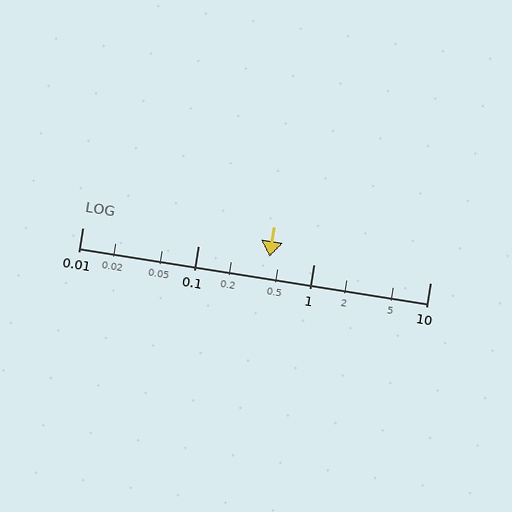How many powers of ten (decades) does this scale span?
The scale spans 3 decades, from 0.01 to 10.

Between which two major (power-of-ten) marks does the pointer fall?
The pointer is between 0.1 and 1.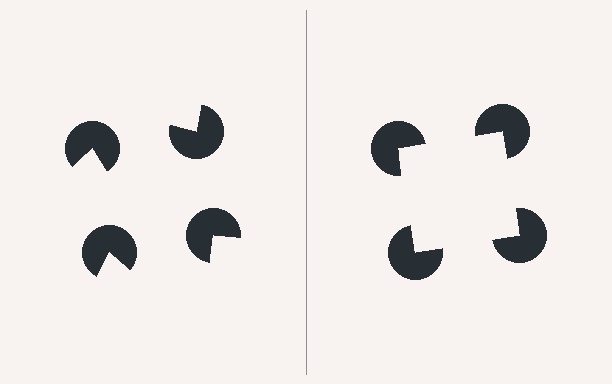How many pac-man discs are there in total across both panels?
8 — 4 on each side.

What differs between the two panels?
The pac-man discs are positioned identically on both sides; only the wedge orientations differ. On the right they align to a square; on the left they are misaligned.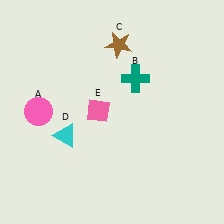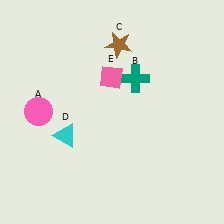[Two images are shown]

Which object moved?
The pink diamond (E) moved up.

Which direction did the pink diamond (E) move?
The pink diamond (E) moved up.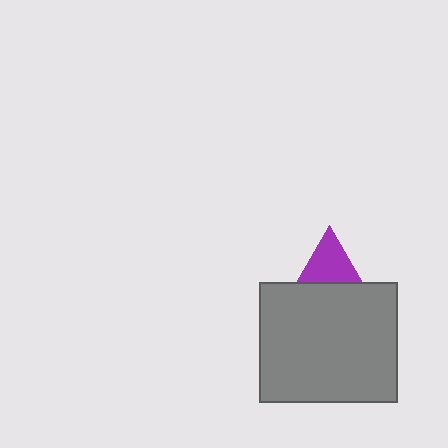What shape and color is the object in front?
The object in front is a gray rectangle.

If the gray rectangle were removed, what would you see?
You would see the complete purple triangle.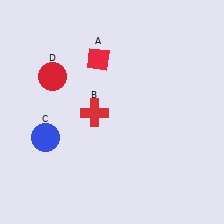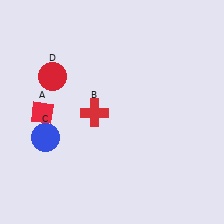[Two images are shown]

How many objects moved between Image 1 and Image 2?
1 object moved between the two images.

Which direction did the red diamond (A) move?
The red diamond (A) moved left.